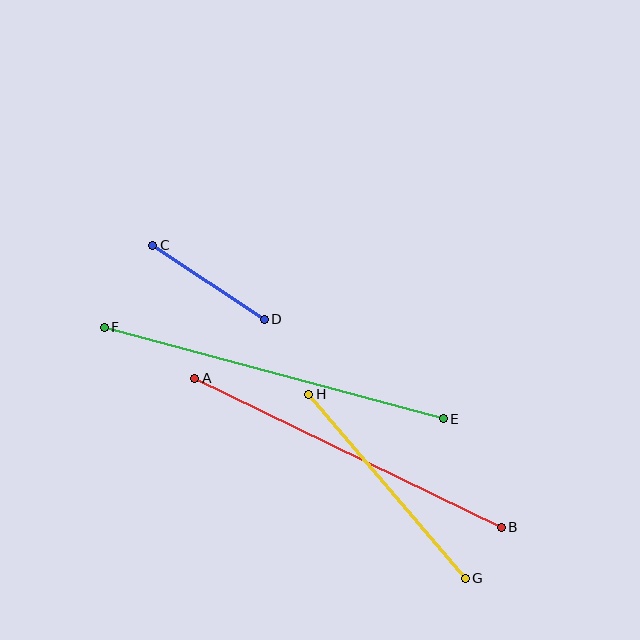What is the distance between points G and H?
The distance is approximately 242 pixels.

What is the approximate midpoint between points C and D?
The midpoint is at approximately (209, 282) pixels.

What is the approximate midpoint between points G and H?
The midpoint is at approximately (387, 486) pixels.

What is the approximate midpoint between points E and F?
The midpoint is at approximately (274, 373) pixels.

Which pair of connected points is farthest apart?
Points E and F are farthest apart.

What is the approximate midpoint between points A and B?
The midpoint is at approximately (348, 453) pixels.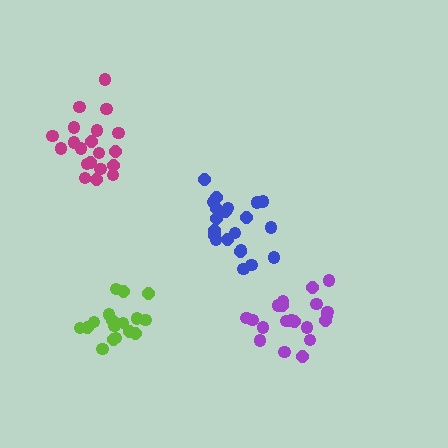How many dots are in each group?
Group 1: 21 dots, Group 2: 17 dots, Group 3: 20 dots, Group 4: 20 dots (78 total).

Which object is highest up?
The magenta cluster is topmost.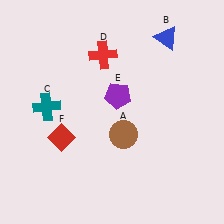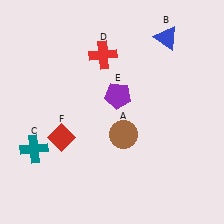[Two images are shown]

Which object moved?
The teal cross (C) moved down.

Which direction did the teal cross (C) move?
The teal cross (C) moved down.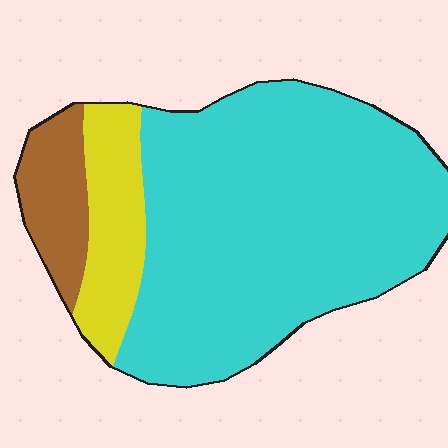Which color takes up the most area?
Cyan, at roughly 75%.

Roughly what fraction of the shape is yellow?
Yellow takes up about one eighth (1/8) of the shape.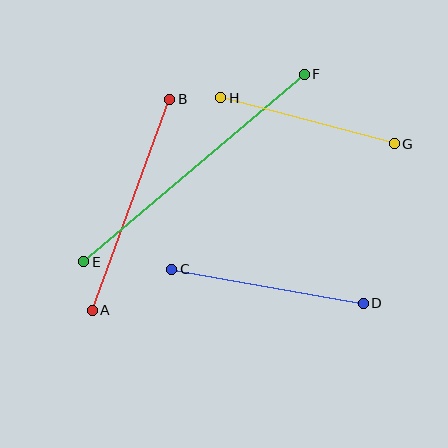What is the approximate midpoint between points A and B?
The midpoint is at approximately (131, 205) pixels.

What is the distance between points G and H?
The distance is approximately 179 pixels.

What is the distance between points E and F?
The distance is approximately 289 pixels.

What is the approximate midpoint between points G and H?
The midpoint is at approximately (308, 121) pixels.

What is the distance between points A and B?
The distance is approximately 225 pixels.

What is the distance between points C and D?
The distance is approximately 195 pixels.